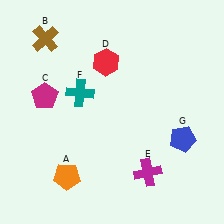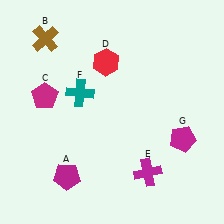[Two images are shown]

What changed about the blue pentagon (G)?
In Image 1, G is blue. In Image 2, it changed to magenta.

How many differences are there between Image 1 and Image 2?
There are 2 differences between the two images.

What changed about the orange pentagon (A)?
In Image 1, A is orange. In Image 2, it changed to magenta.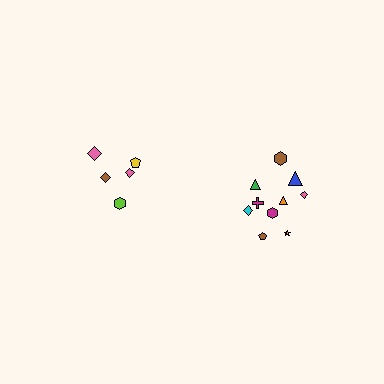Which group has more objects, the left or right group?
The right group.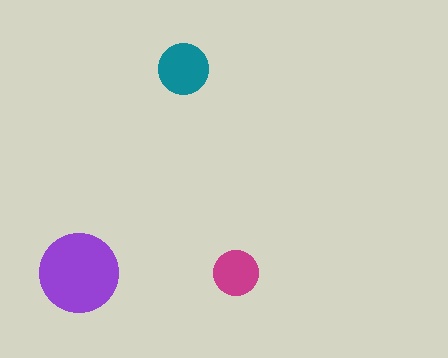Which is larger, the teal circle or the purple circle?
The purple one.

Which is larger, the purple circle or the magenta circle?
The purple one.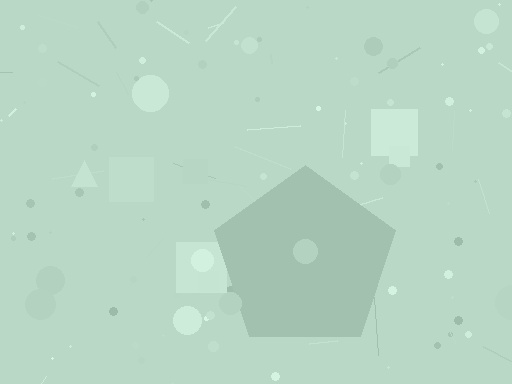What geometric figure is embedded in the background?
A pentagon is embedded in the background.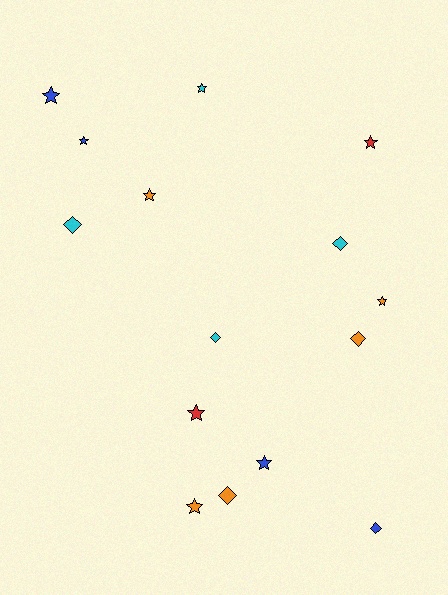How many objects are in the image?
There are 15 objects.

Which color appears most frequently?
Orange, with 5 objects.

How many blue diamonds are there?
There is 1 blue diamond.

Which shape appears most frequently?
Star, with 9 objects.